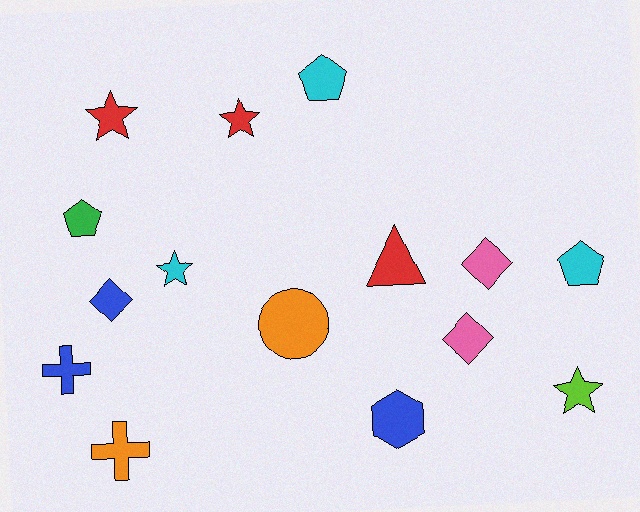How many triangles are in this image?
There is 1 triangle.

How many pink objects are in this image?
There are 2 pink objects.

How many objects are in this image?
There are 15 objects.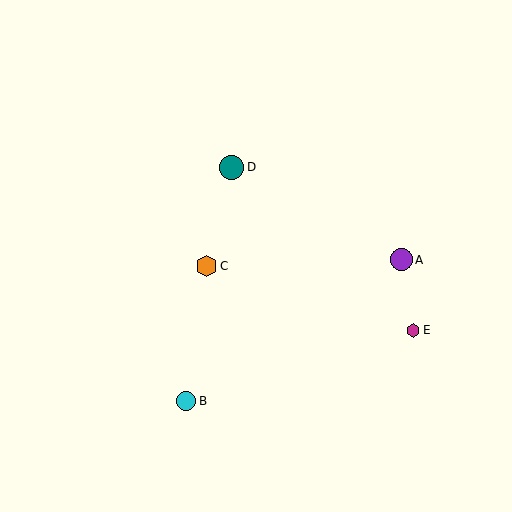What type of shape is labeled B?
Shape B is a cyan circle.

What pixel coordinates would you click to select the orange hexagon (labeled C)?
Click at (207, 266) to select the orange hexagon C.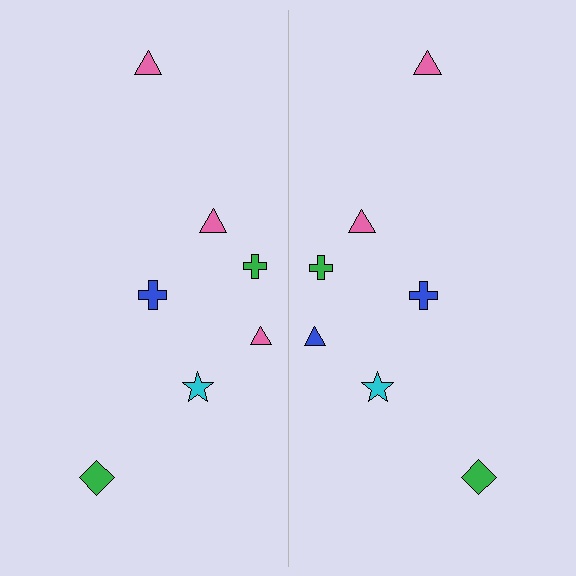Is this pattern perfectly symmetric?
No, the pattern is not perfectly symmetric. The blue triangle on the right side breaks the symmetry — its mirror counterpart is pink.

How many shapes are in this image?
There are 14 shapes in this image.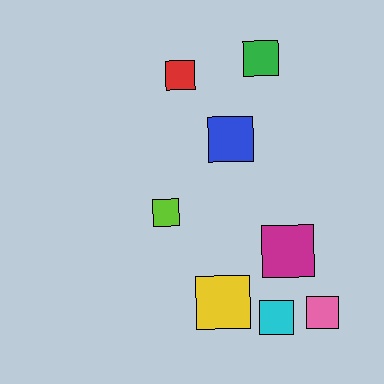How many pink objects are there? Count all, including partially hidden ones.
There is 1 pink object.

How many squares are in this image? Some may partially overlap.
There are 8 squares.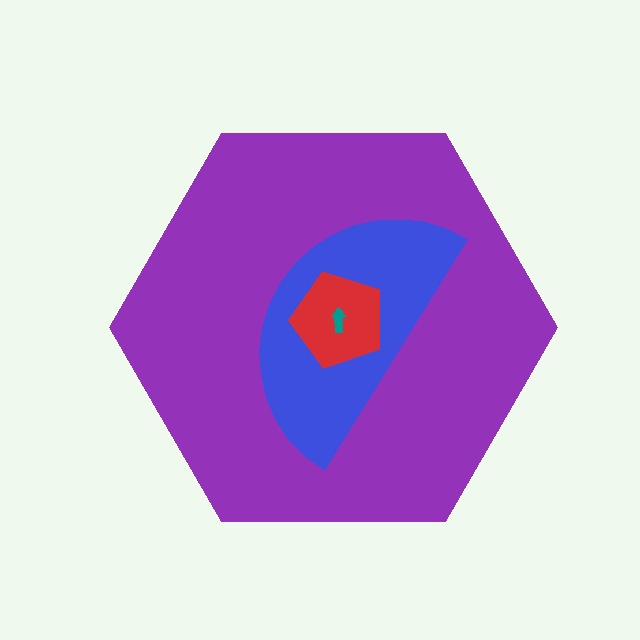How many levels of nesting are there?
4.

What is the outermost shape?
The purple hexagon.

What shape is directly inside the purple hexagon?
The blue semicircle.